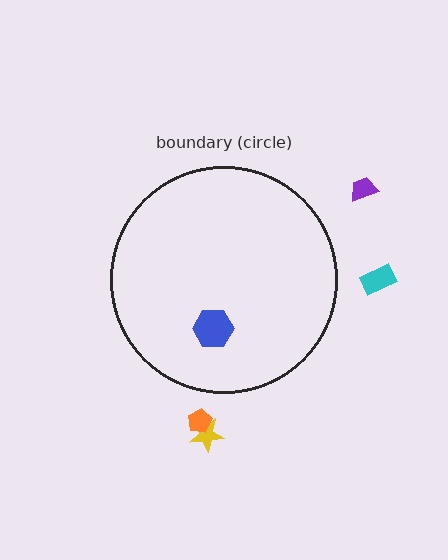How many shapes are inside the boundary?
1 inside, 4 outside.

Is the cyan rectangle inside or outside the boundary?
Outside.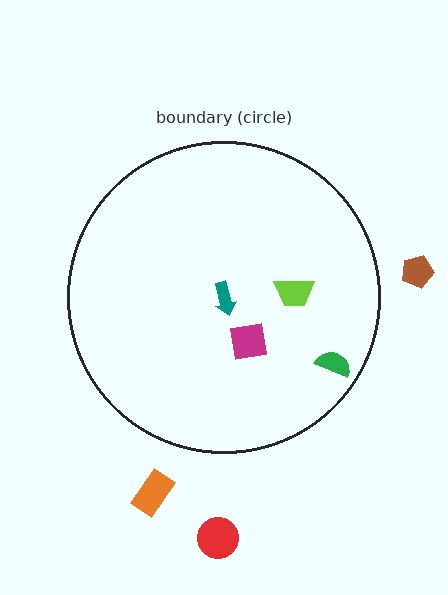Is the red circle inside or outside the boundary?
Outside.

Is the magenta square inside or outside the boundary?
Inside.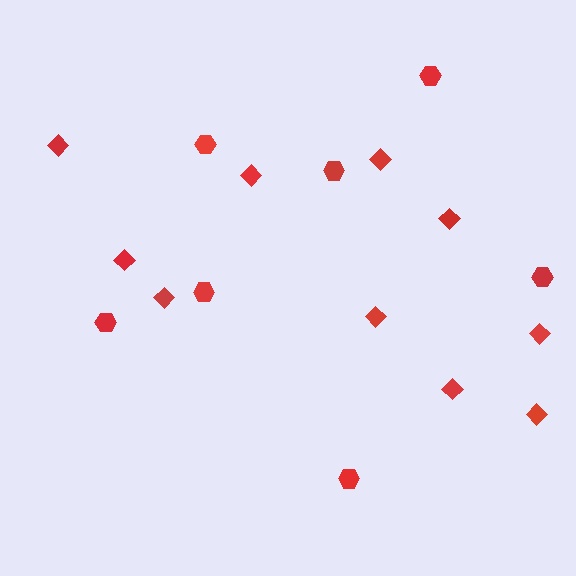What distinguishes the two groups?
There are 2 groups: one group of diamonds (10) and one group of hexagons (7).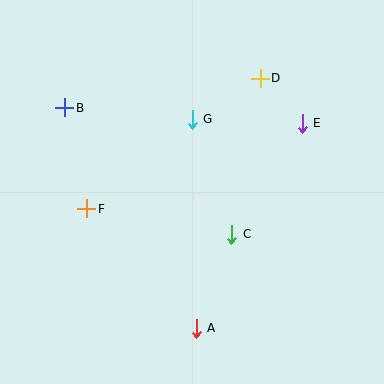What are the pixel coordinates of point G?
Point G is at (192, 119).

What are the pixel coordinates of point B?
Point B is at (65, 108).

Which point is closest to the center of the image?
Point C at (232, 234) is closest to the center.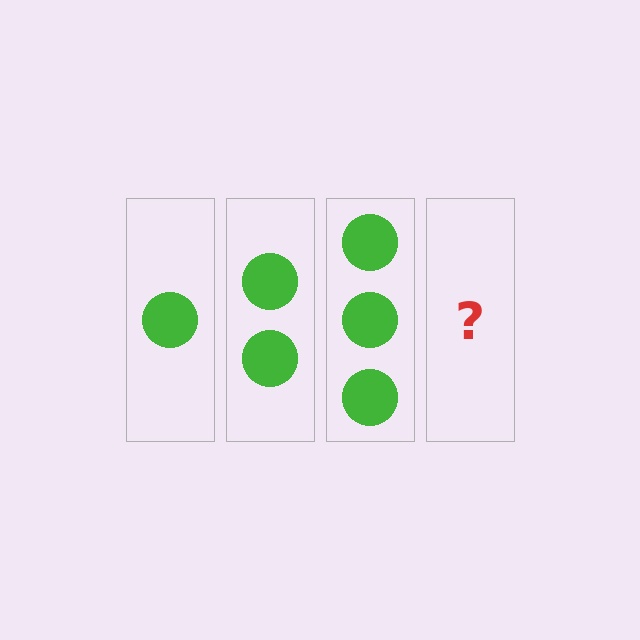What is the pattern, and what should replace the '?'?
The pattern is that each step adds one more circle. The '?' should be 4 circles.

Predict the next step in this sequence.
The next step is 4 circles.